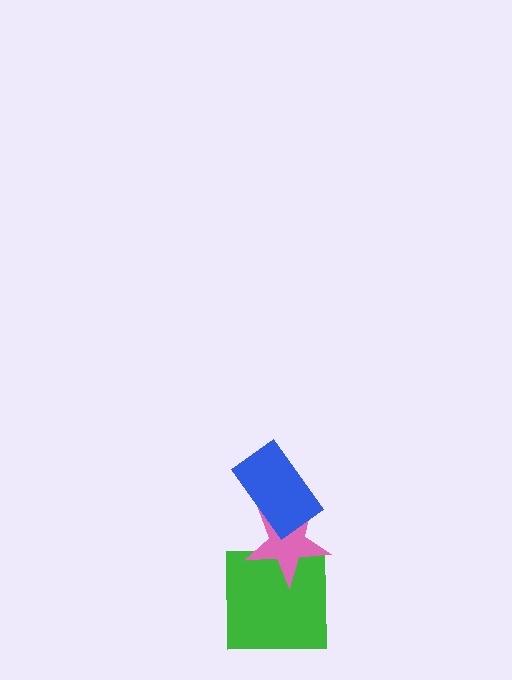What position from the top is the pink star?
The pink star is 2nd from the top.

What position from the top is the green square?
The green square is 3rd from the top.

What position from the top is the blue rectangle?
The blue rectangle is 1st from the top.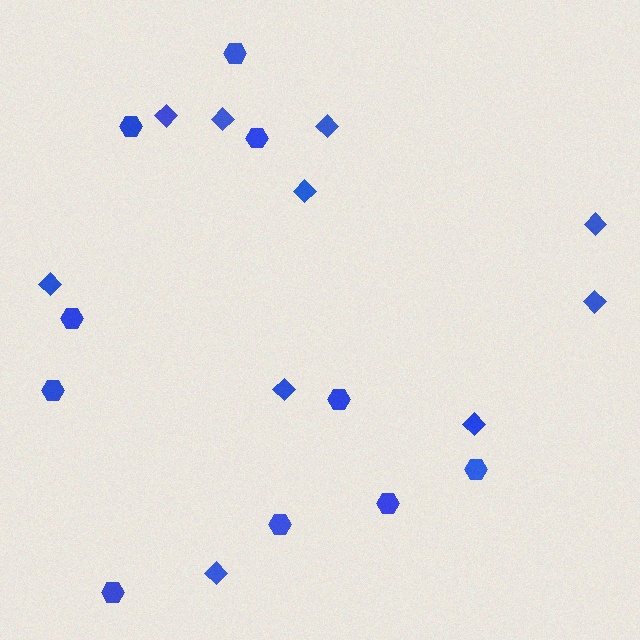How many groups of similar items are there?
There are 2 groups: one group of diamonds (10) and one group of hexagons (10).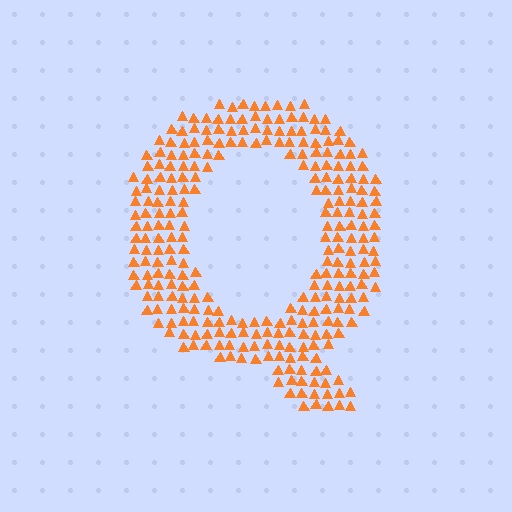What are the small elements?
The small elements are triangles.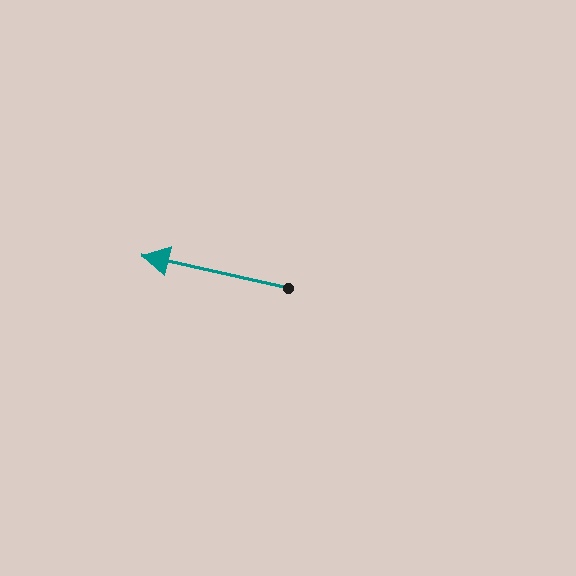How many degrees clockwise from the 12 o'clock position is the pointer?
Approximately 283 degrees.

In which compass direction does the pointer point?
West.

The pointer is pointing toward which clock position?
Roughly 9 o'clock.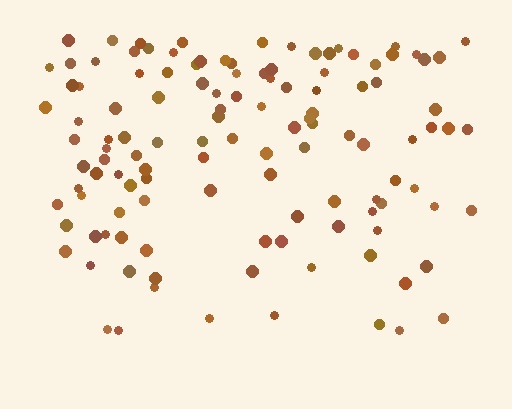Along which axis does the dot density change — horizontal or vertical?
Vertical.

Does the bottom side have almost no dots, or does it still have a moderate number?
Still a moderate number, just noticeably fewer than the top.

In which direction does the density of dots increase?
From bottom to top, with the top side densest.